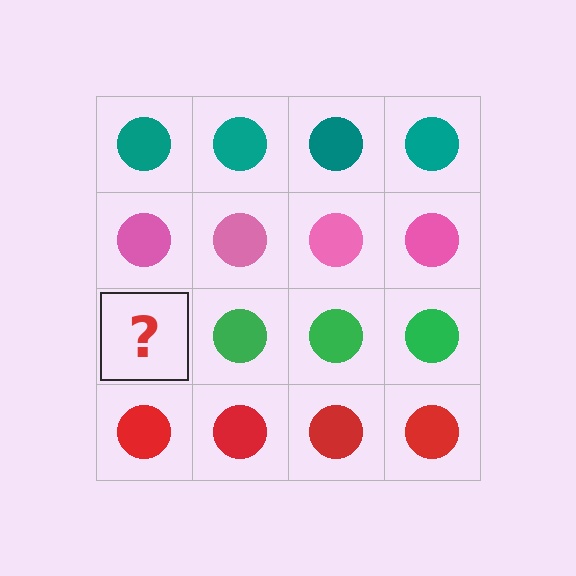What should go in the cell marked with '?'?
The missing cell should contain a green circle.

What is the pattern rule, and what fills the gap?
The rule is that each row has a consistent color. The gap should be filled with a green circle.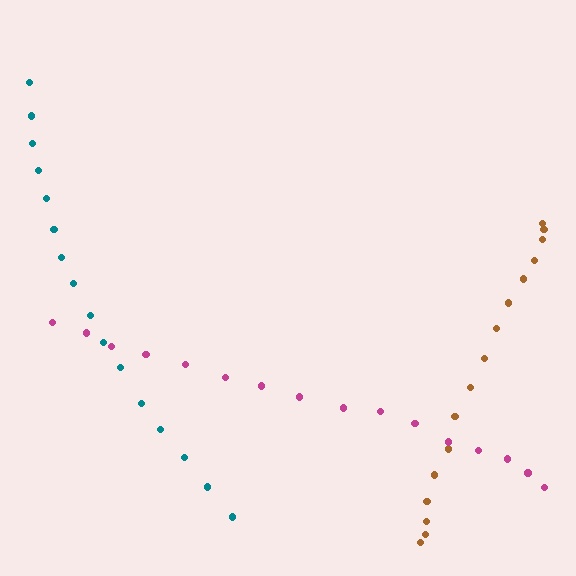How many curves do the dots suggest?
There are 3 distinct paths.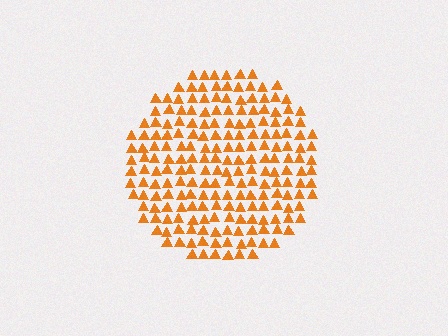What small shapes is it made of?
It is made of small triangles.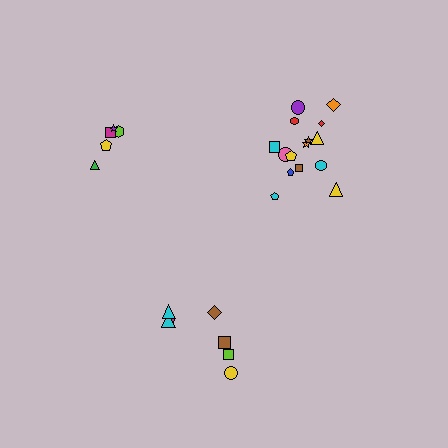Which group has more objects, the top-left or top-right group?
The top-right group.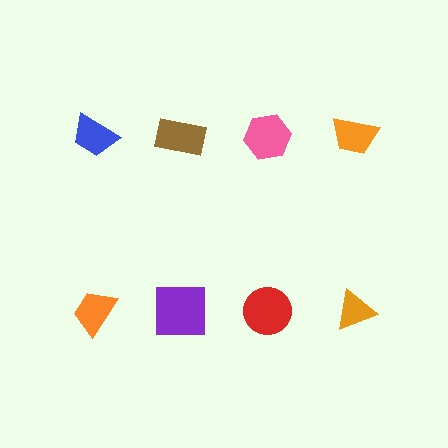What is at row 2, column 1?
An orange trapezoid.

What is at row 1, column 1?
A blue trapezoid.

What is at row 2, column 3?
A red circle.